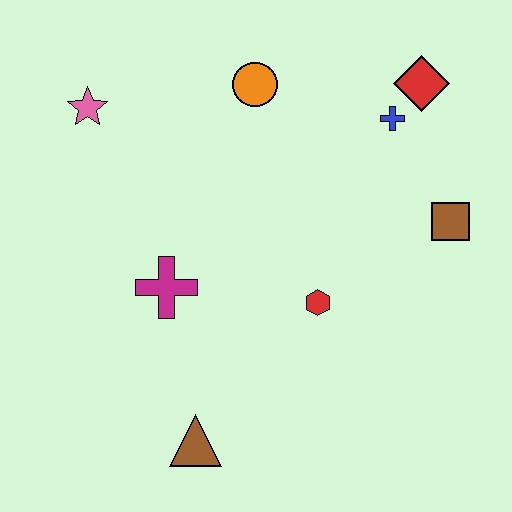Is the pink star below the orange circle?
Yes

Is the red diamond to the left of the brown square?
Yes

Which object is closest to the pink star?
The orange circle is closest to the pink star.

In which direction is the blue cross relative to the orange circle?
The blue cross is to the right of the orange circle.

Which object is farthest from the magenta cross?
The red diamond is farthest from the magenta cross.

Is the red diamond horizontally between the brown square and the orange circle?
Yes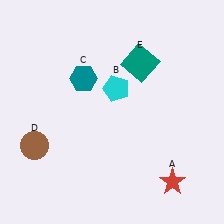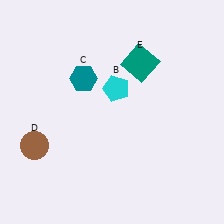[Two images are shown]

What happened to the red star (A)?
The red star (A) was removed in Image 2. It was in the bottom-right area of Image 1.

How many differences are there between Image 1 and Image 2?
There is 1 difference between the two images.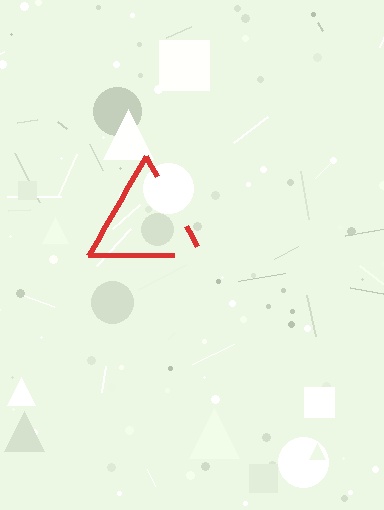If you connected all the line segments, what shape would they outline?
They would outline a triangle.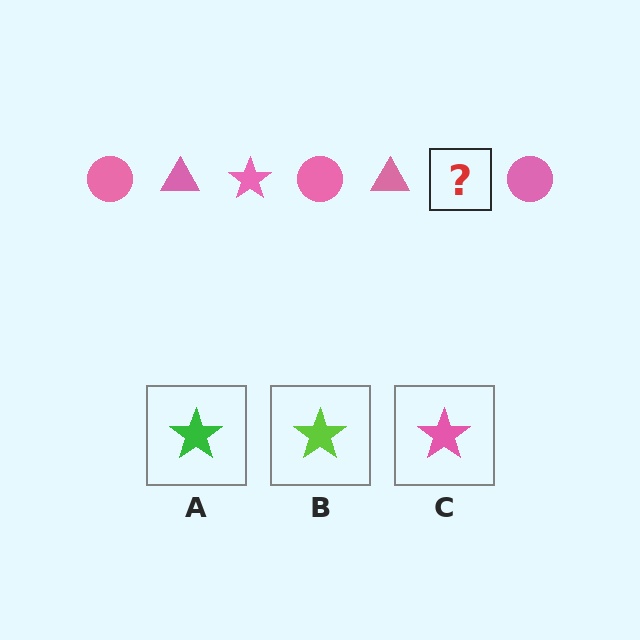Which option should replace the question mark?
Option C.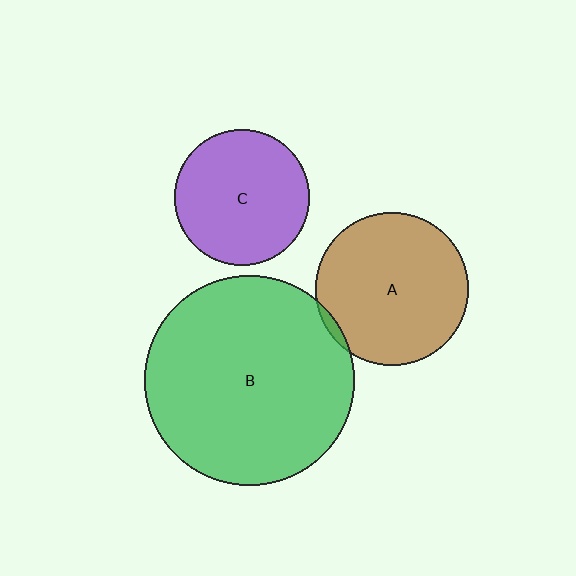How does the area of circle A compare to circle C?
Approximately 1.3 times.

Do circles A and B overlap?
Yes.